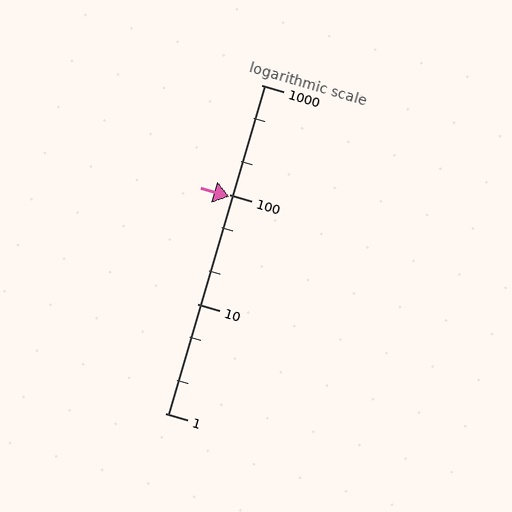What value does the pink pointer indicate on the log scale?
The pointer indicates approximately 96.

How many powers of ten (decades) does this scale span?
The scale spans 3 decades, from 1 to 1000.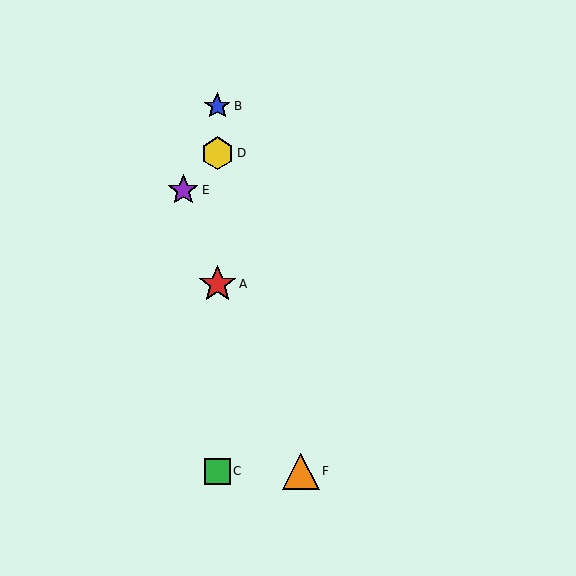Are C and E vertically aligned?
No, C is at x≈217 and E is at x≈183.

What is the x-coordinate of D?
Object D is at x≈217.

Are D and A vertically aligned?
Yes, both are at x≈217.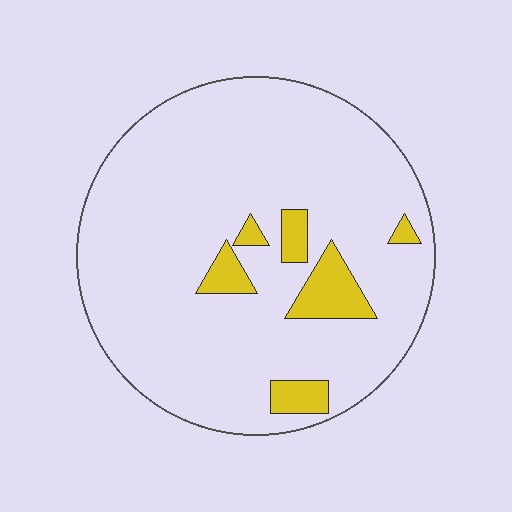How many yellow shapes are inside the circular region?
6.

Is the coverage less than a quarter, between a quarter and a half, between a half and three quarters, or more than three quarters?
Less than a quarter.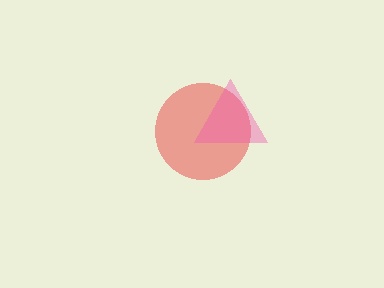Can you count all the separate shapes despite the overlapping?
Yes, there are 2 separate shapes.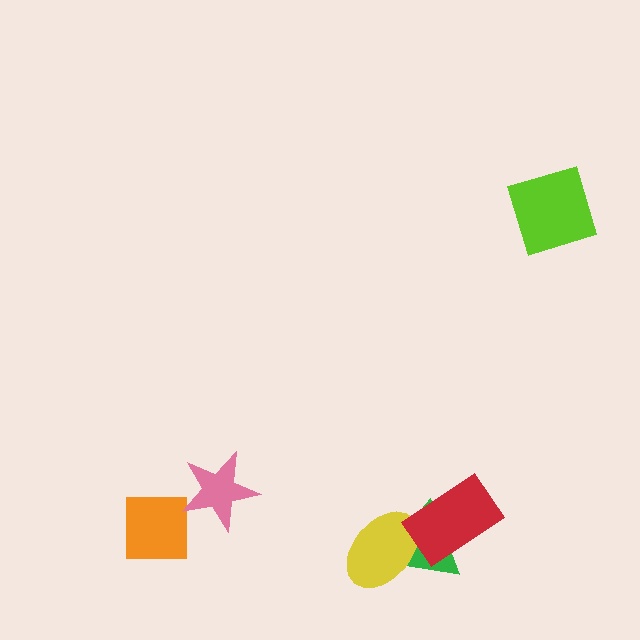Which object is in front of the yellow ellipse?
The red rectangle is in front of the yellow ellipse.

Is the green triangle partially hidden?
Yes, it is partially covered by another shape.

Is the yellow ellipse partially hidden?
Yes, it is partially covered by another shape.